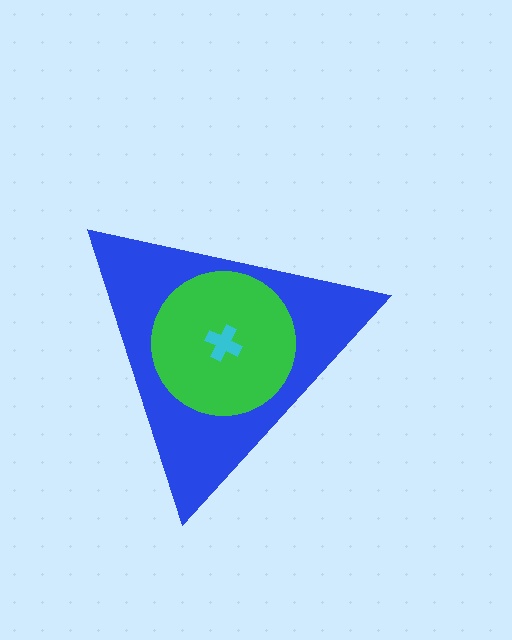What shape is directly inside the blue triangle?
The green circle.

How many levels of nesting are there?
3.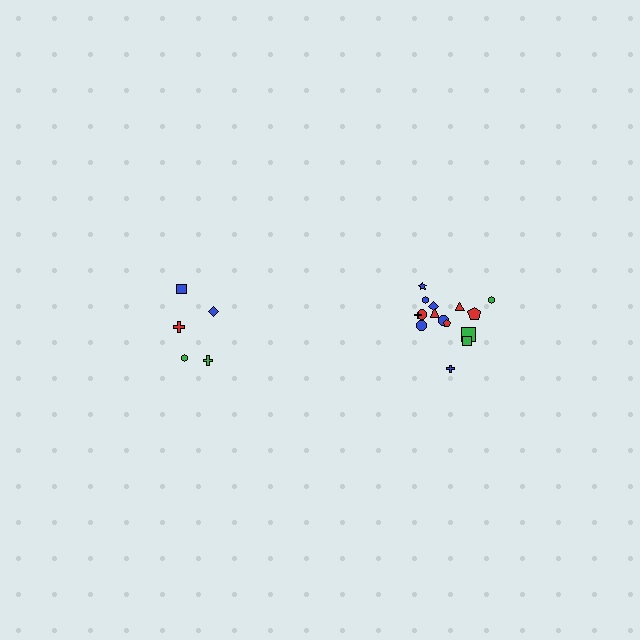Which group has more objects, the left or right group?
The right group.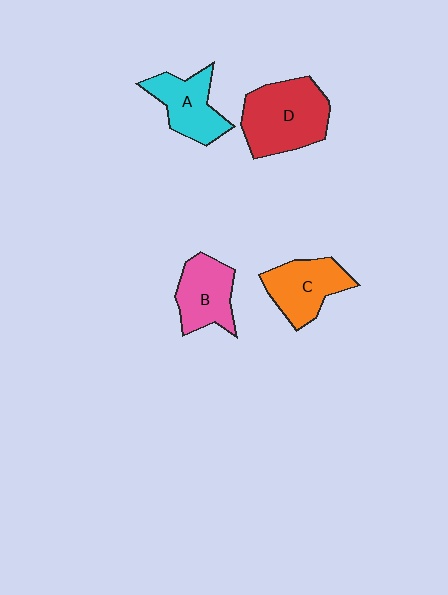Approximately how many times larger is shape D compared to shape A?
Approximately 1.5 times.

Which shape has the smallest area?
Shape B (pink).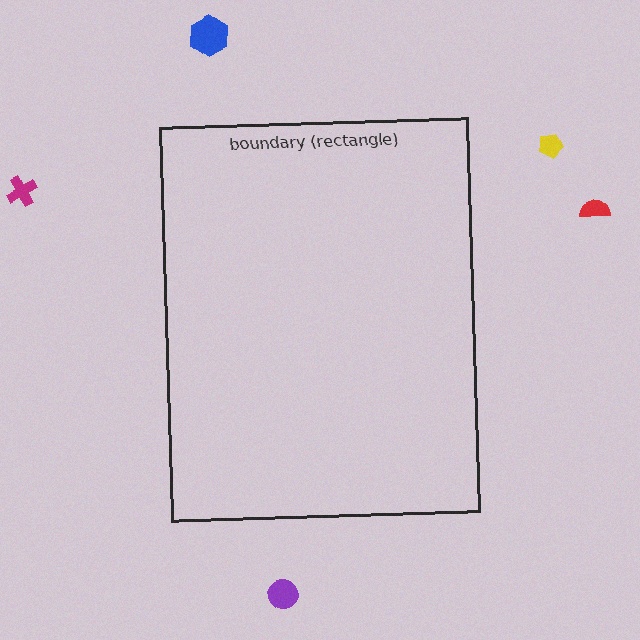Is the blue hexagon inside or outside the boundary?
Outside.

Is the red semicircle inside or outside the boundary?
Outside.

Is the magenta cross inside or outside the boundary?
Outside.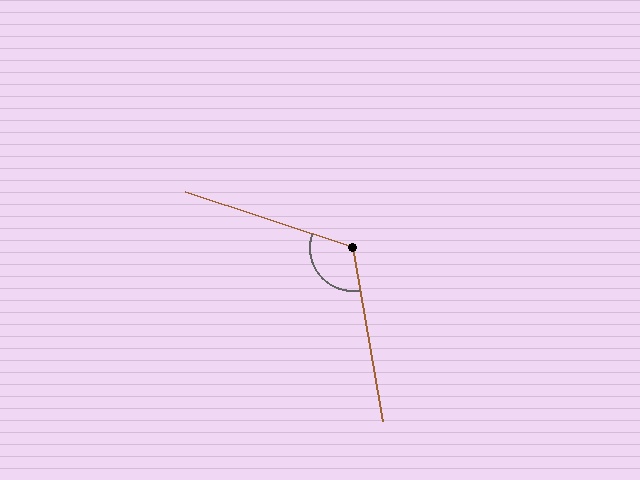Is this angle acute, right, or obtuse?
It is obtuse.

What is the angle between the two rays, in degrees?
Approximately 118 degrees.